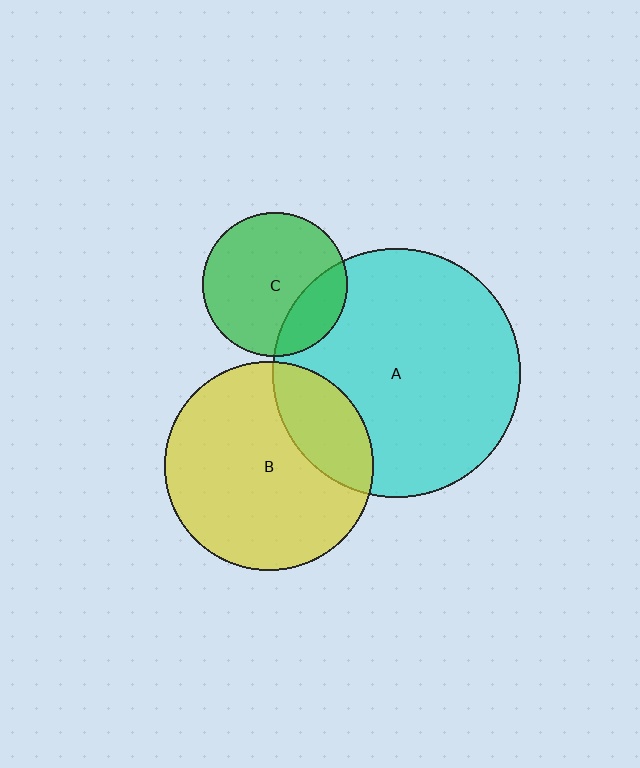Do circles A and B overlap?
Yes.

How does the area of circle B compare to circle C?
Approximately 2.1 times.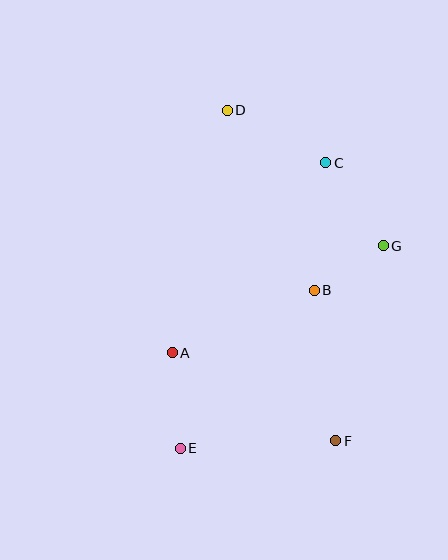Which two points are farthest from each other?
Points D and F are farthest from each other.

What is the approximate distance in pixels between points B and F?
The distance between B and F is approximately 152 pixels.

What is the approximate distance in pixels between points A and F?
The distance between A and F is approximately 185 pixels.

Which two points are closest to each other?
Points B and G are closest to each other.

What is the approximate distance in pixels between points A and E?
The distance between A and E is approximately 96 pixels.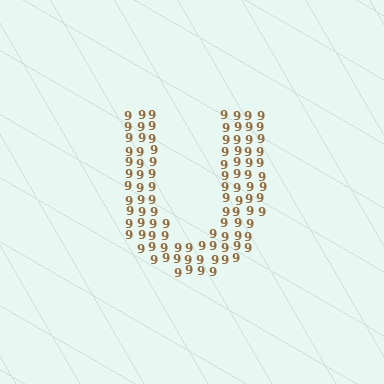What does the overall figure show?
The overall figure shows the letter U.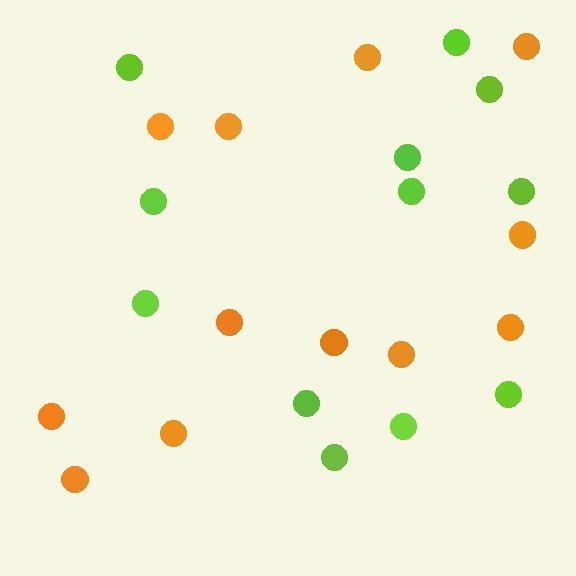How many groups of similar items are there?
There are 2 groups: one group of orange circles (12) and one group of lime circles (12).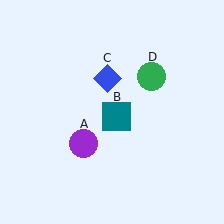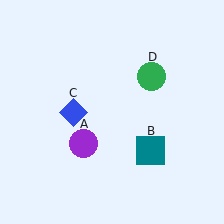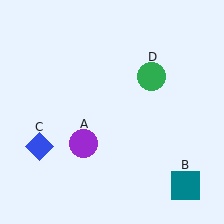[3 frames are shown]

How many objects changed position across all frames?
2 objects changed position: teal square (object B), blue diamond (object C).